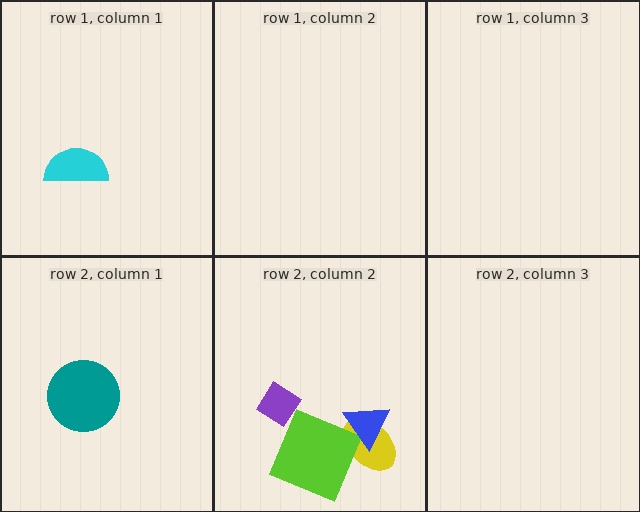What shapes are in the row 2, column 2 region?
The purple diamond, the yellow ellipse, the lime square, the blue triangle.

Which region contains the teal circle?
The row 2, column 1 region.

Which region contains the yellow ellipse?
The row 2, column 2 region.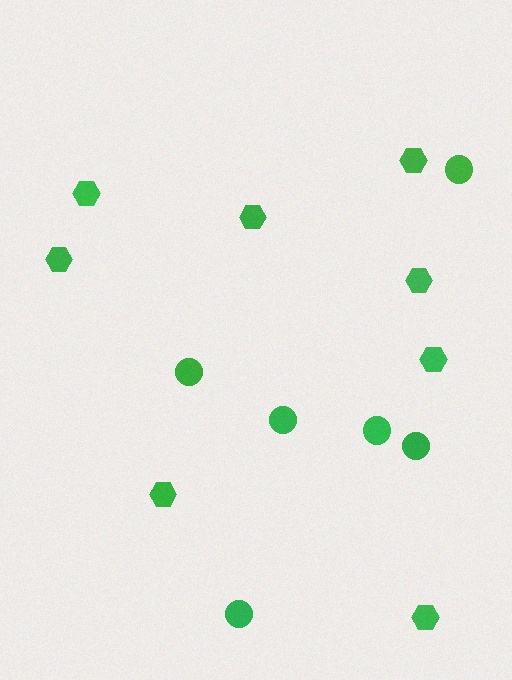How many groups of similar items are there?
There are 2 groups: one group of circles (6) and one group of hexagons (8).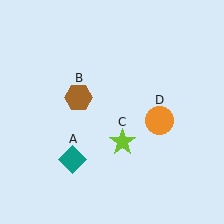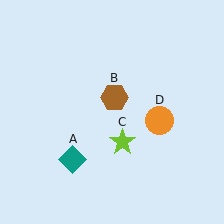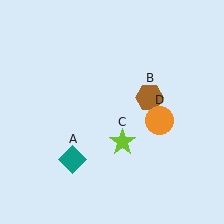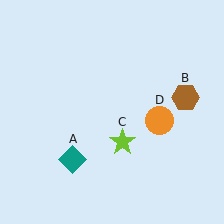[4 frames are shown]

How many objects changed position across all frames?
1 object changed position: brown hexagon (object B).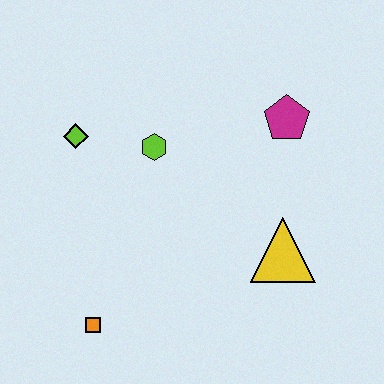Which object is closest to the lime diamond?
The lime hexagon is closest to the lime diamond.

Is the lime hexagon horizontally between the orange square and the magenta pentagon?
Yes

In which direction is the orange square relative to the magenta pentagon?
The orange square is below the magenta pentagon.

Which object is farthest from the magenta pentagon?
The orange square is farthest from the magenta pentagon.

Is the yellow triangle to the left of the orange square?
No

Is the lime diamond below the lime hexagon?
No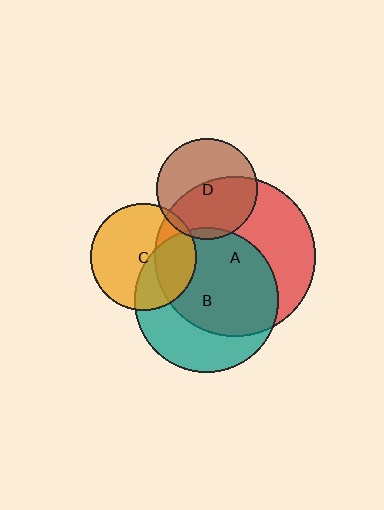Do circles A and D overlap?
Yes.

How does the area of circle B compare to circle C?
Approximately 1.8 times.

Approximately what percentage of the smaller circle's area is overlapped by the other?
Approximately 50%.